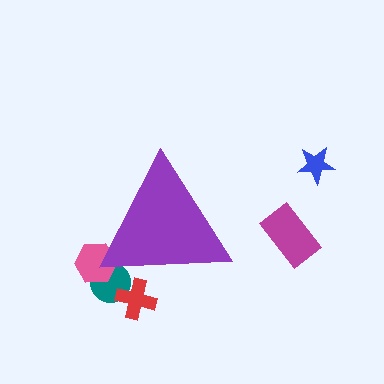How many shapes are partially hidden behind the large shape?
3 shapes are partially hidden.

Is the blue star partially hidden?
No, the blue star is fully visible.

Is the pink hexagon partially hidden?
Yes, the pink hexagon is partially hidden behind the purple triangle.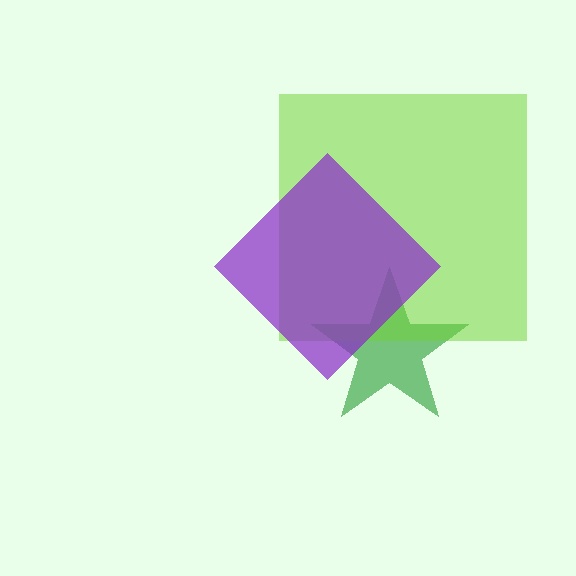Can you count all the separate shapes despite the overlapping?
Yes, there are 3 separate shapes.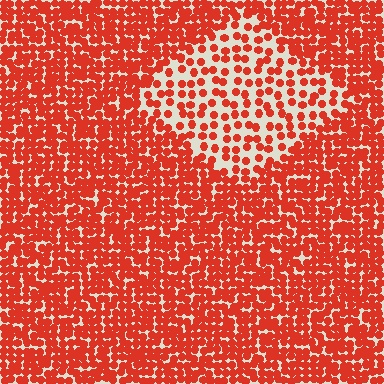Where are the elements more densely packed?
The elements are more densely packed outside the diamond boundary.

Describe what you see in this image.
The image contains small red elements arranged at two different densities. A diamond-shaped region is visible where the elements are less densely packed than the surrounding area.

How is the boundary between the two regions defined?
The boundary is defined by a change in element density (approximately 2.2x ratio). All elements are the same color, size, and shape.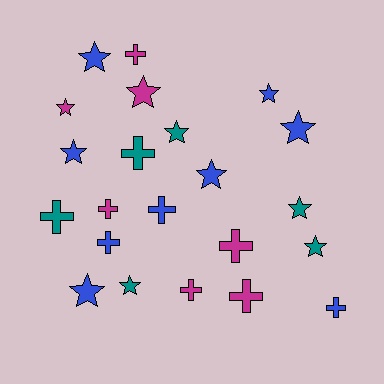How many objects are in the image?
There are 22 objects.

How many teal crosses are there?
There are 2 teal crosses.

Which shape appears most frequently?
Star, with 12 objects.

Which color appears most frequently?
Blue, with 9 objects.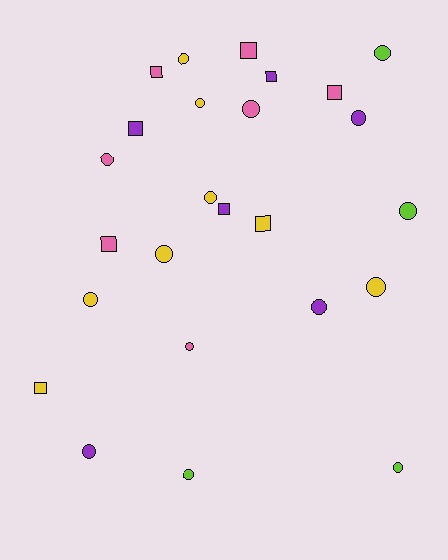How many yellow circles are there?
There are 6 yellow circles.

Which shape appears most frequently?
Circle, with 16 objects.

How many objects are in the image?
There are 25 objects.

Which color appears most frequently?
Yellow, with 8 objects.